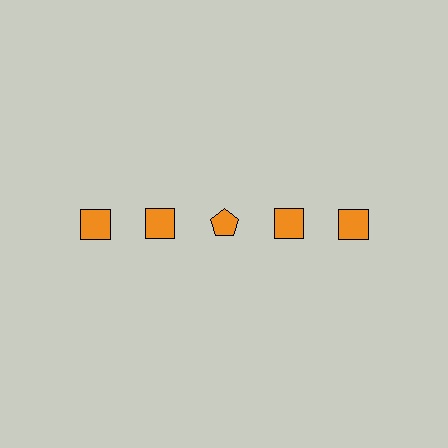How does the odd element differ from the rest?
It has a different shape: pentagon instead of square.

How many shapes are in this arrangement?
There are 5 shapes arranged in a grid pattern.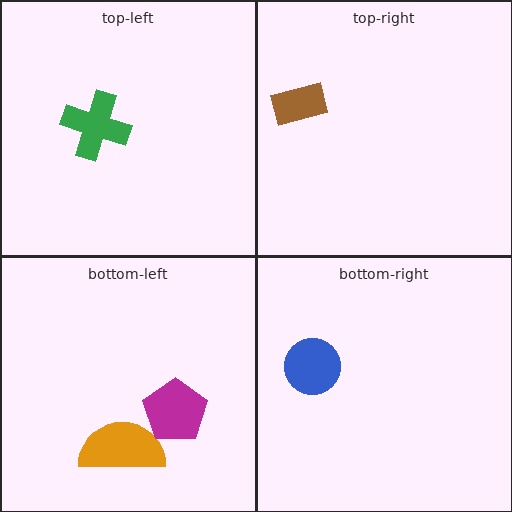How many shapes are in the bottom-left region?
2.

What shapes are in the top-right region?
The brown rectangle.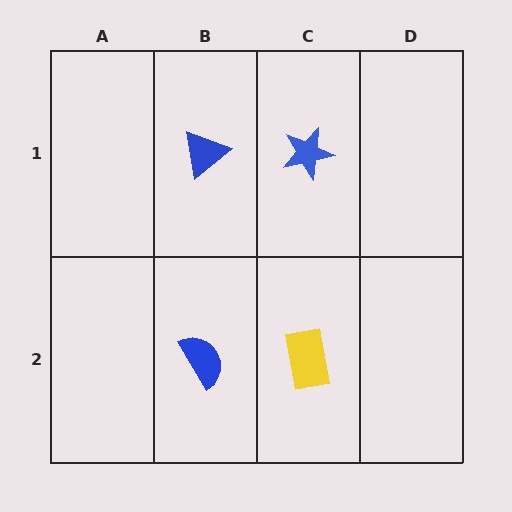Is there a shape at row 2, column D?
No, that cell is empty.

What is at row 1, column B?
A blue triangle.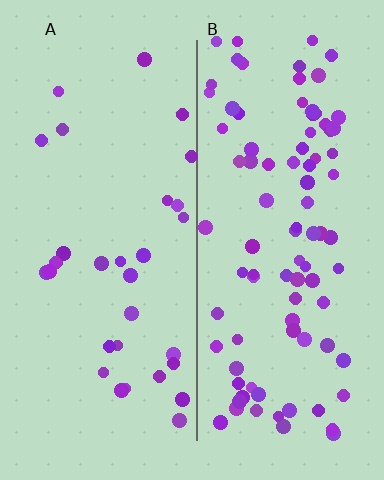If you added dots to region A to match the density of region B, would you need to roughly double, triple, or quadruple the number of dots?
Approximately triple.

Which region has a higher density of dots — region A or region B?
B (the right).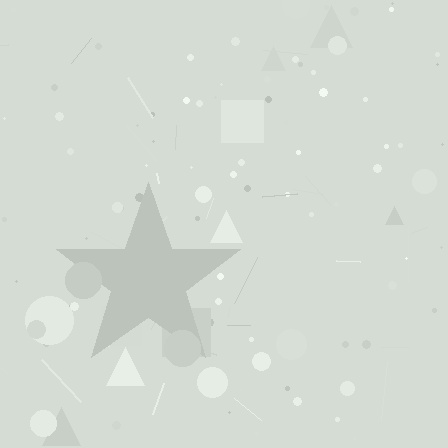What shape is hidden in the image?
A star is hidden in the image.